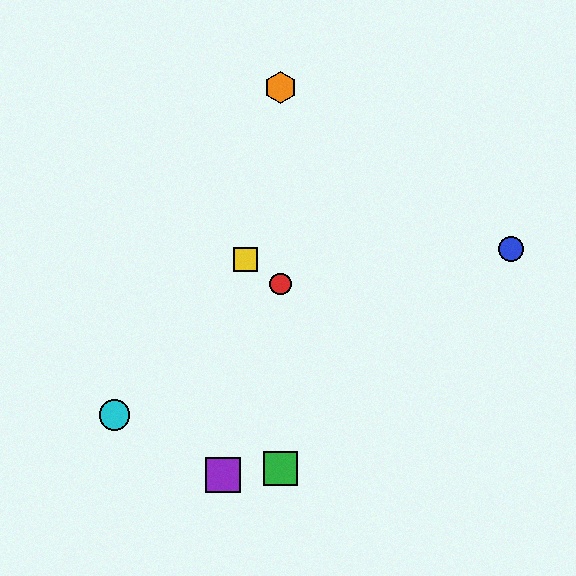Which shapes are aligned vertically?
The red circle, the green square, the orange hexagon are aligned vertically.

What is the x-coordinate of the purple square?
The purple square is at x≈223.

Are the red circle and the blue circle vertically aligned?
No, the red circle is at x≈280 and the blue circle is at x≈511.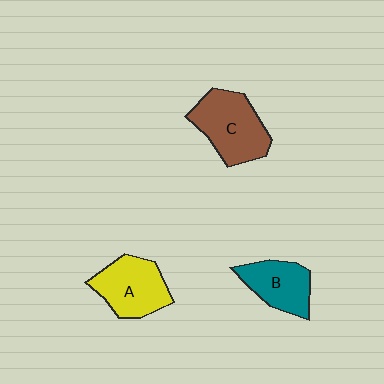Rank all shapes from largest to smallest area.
From largest to smallest: C (brown), A (yellow), B (teal).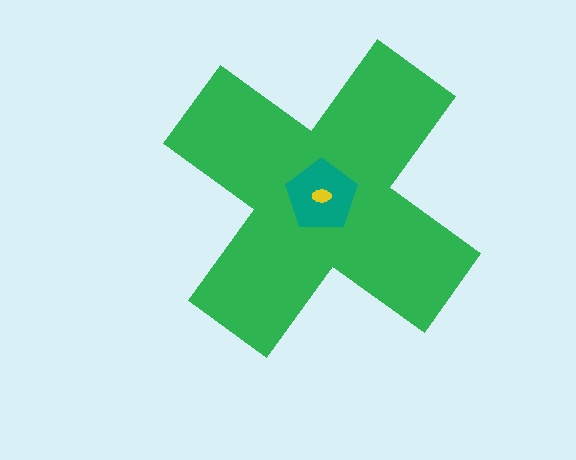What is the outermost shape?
The green cross.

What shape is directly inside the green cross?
The teal pentagon.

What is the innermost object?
The yellow ellipse.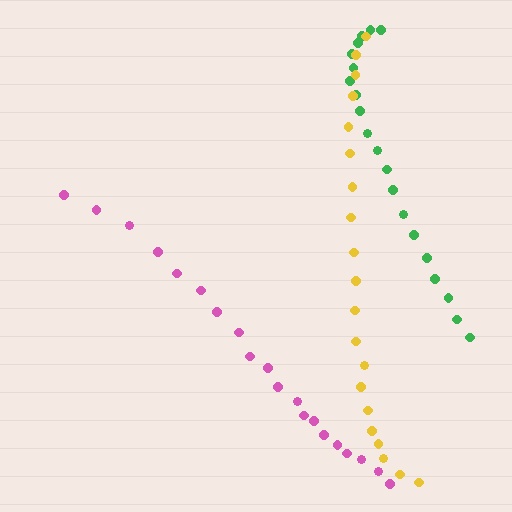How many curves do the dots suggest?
There are 3 distinct paths.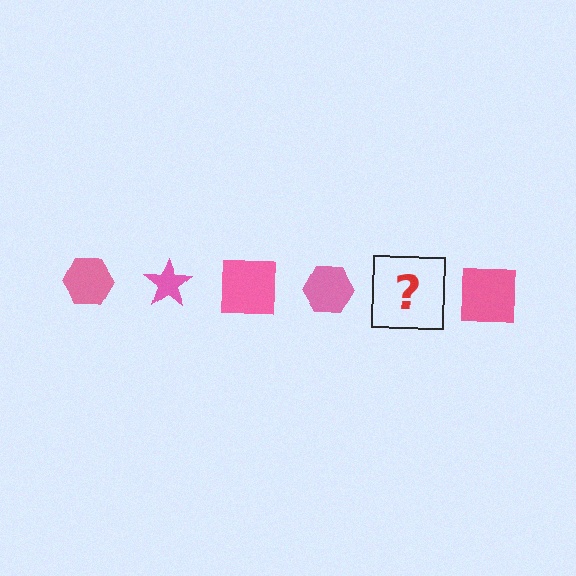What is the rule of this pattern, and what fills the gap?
The rule is that the pattern cycles through hexagon, star, square shapes in pink. The gap should be filled with a pink star.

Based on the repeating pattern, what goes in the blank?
The blank should be a pink star.